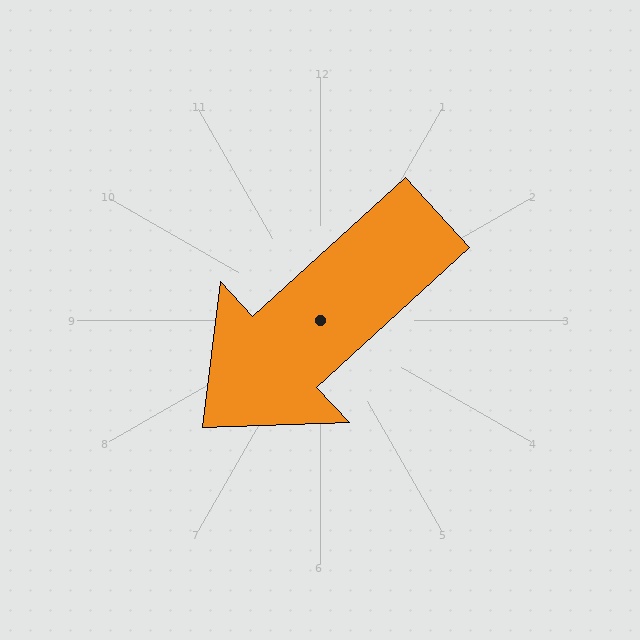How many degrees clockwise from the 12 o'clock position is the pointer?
Approximately 228 degrees.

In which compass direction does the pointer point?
Southwest.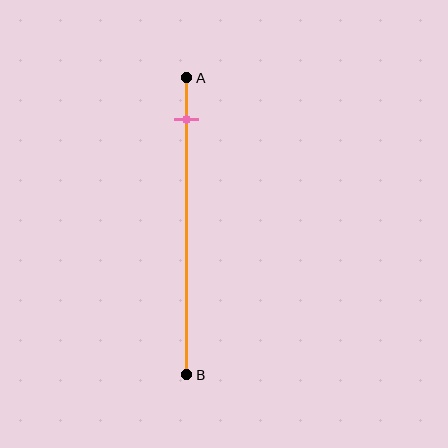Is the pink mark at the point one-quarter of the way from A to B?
No, the mark is at about 15% from A, not at the 25% one-quarter point.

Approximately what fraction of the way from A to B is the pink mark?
The pink mark is approximately 15% of the way from A to B.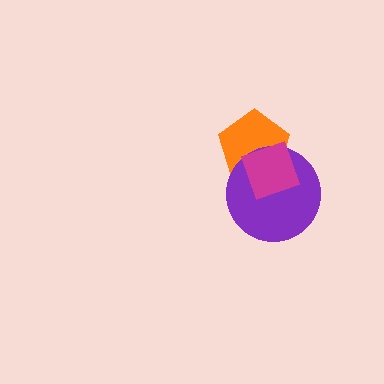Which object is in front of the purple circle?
The magenta diamond is in front of the purple circle.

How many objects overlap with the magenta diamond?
2 objects overlap with the magenta diamond.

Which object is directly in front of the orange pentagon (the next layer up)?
The purple circle is directly in front of the orange pentagon.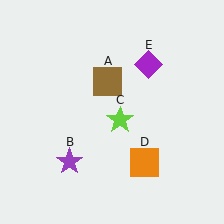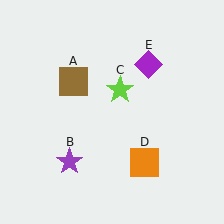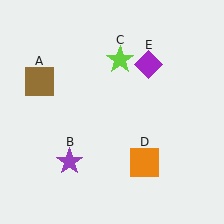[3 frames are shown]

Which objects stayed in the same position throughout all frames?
Purple star (object B) and orange square (object D) and purple diamond (object E) remained stationary.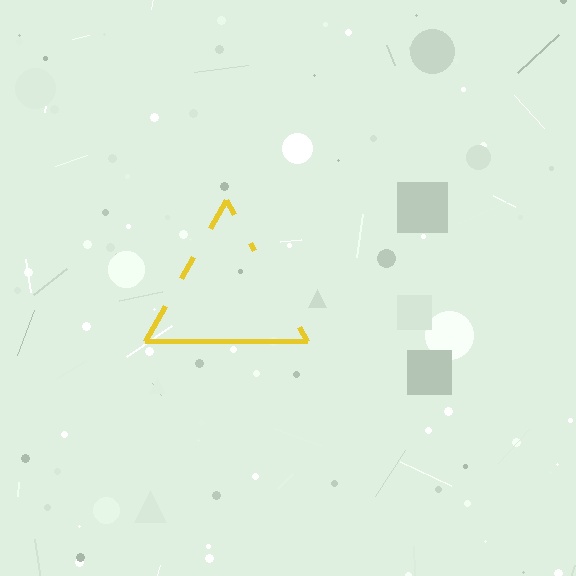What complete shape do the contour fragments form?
The contour fragments form a triangle.